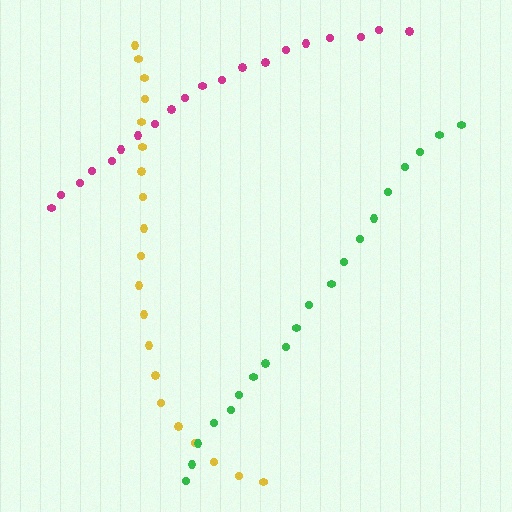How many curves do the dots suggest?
There are 3 distinct paths.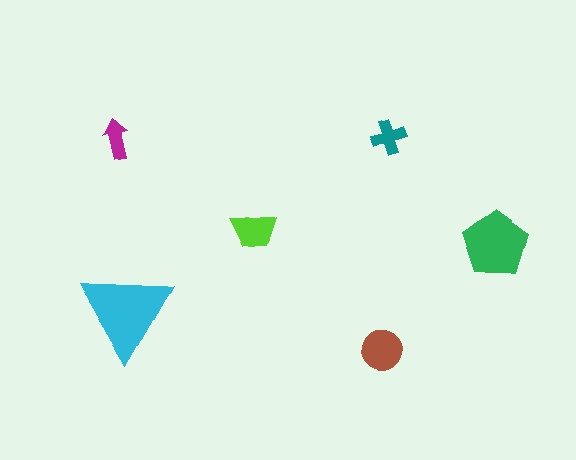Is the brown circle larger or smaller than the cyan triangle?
Smaller.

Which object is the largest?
The cyan triangle.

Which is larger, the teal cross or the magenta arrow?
The teal cross.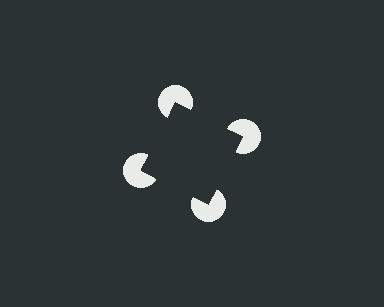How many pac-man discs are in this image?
There are 4 — one at each vertex of the illusory square.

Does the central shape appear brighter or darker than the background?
It typically appears slightly darker than the background, even though no actual brightness change is drawn.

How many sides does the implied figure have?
4 sides.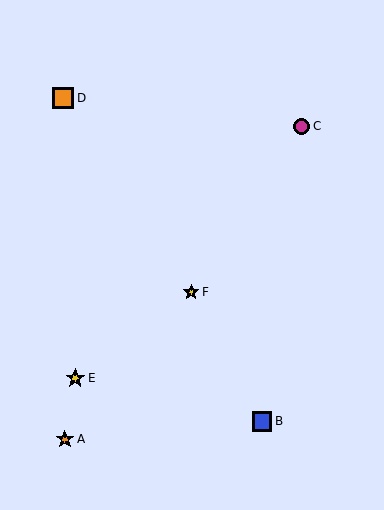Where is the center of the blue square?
The center of the blue square is at (262, 421).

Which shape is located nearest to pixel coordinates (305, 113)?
The magenta circle (labeled C) at (302, 126) is nearest to that location.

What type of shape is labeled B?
Shape B is a blue square.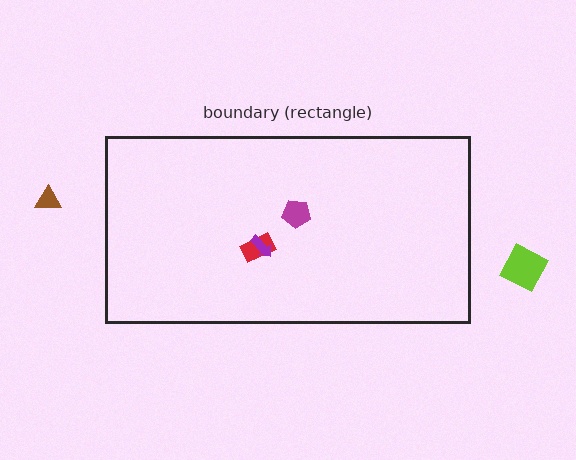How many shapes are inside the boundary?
3 inside, 2 outside.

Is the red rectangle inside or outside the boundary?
Inside.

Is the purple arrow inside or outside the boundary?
Inside.